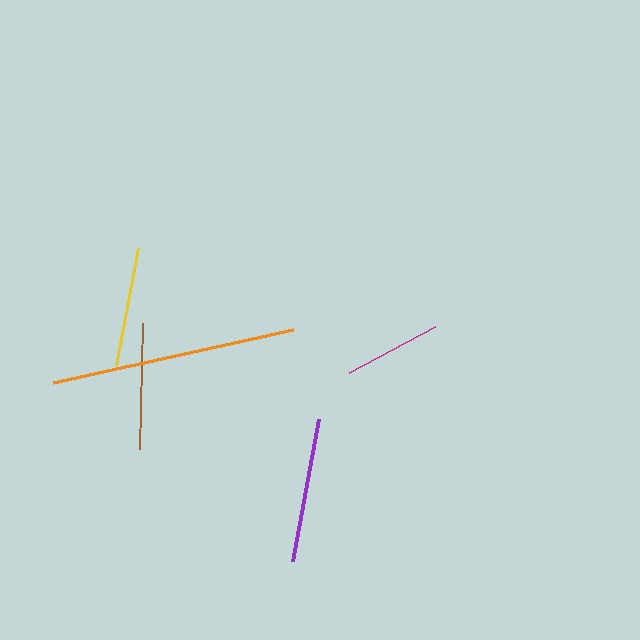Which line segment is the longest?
The orange line is the longest at approximately 246 pixels.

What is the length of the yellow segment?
The yellow segment is approximately 119 pixels long.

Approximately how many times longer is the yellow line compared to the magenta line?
The yellow line is approximately 1.2 times the length of the magenta line.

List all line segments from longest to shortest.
From longest to shortest: orange, purple, brown, yellow, magenta.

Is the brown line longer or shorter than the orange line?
The orange line is longer than the brown line.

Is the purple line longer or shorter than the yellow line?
The purple line is longer than the yellow line.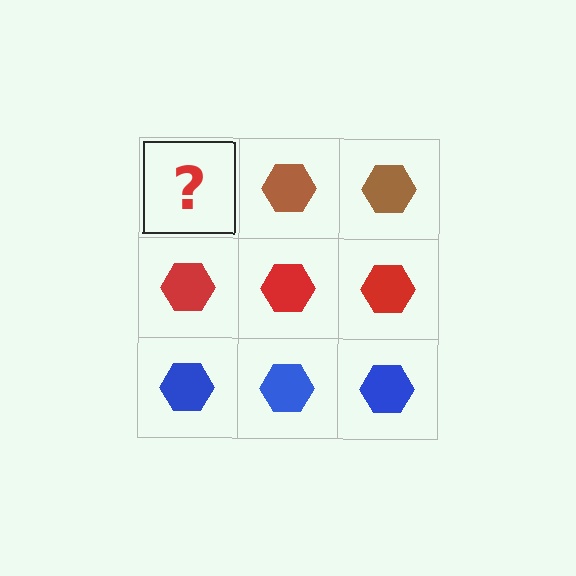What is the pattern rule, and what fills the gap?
The rule is that each row has a consistent color. The gap should be filled with a brown hexagon.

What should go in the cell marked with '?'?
The missing cell should contain a brown hexagon.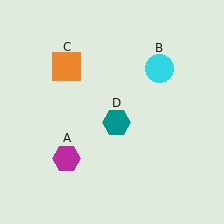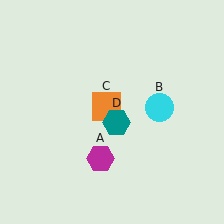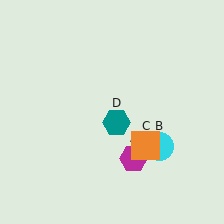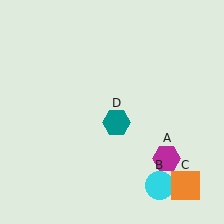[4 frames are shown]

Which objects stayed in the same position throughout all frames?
Teal hexagon (object D) remained stationary.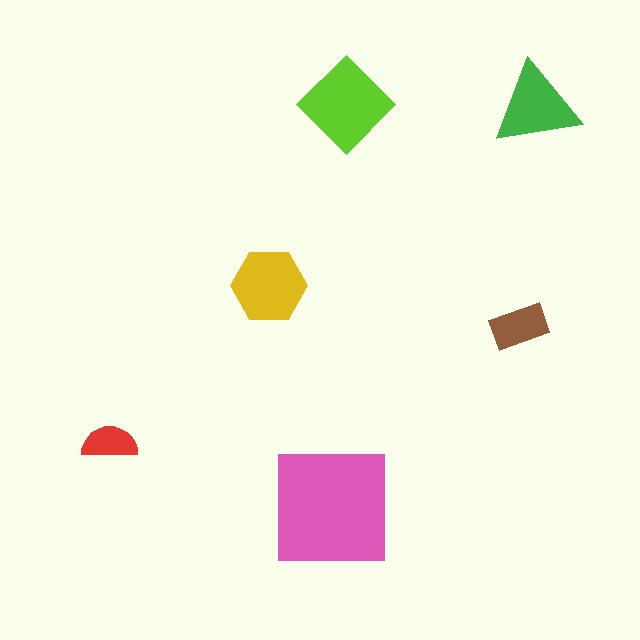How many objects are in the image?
There are 6 objects in the image.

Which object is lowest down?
The pink square is bottommost.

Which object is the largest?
The pink square.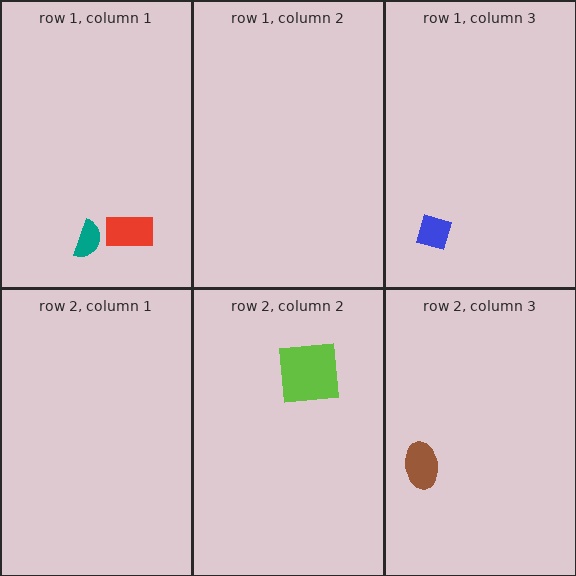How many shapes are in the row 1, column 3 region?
1.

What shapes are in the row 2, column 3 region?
The brown ellipse.